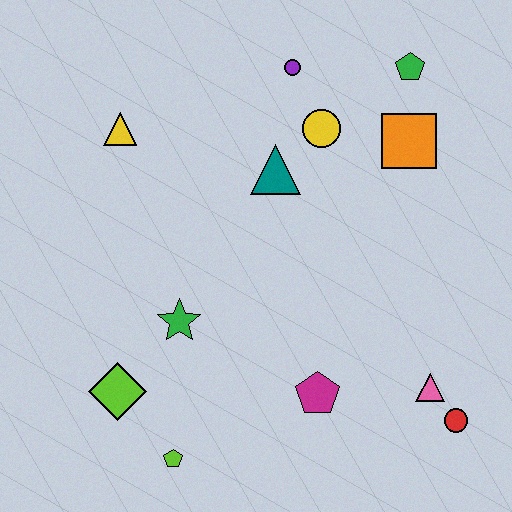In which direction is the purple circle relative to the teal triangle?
The purple circle is above the teal triangle.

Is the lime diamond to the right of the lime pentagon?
No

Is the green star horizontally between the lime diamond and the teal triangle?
Yes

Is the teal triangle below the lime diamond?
No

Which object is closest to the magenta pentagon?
The pink triangle is closest to the magenta pentagon.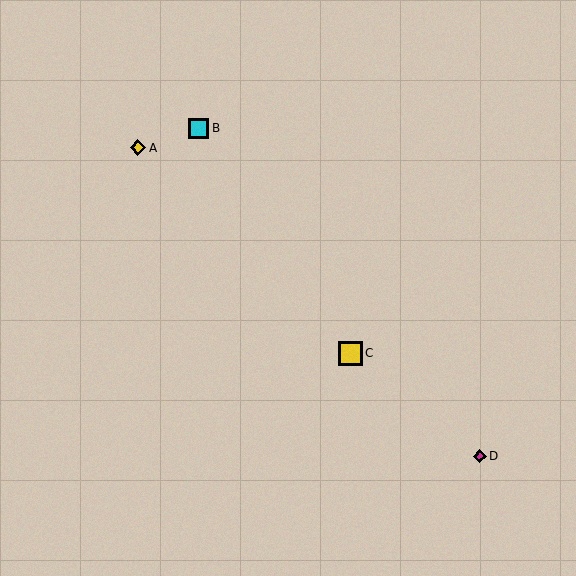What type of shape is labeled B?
Shape B is a cyan square.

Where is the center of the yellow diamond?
The center of the yellow diamond is at (138, 148).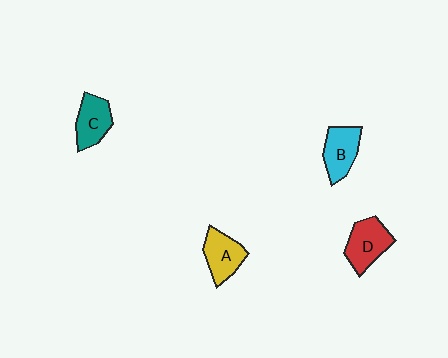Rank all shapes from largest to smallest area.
From largest to smallest: D (red), A (yellow), B (cyan), C (teal).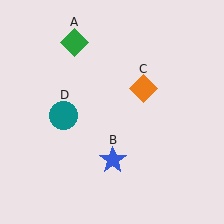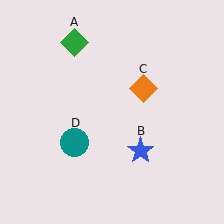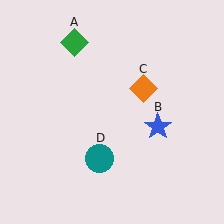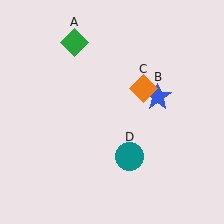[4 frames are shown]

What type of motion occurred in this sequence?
The blue star (object B), teal circle (object D) rotated counterclockwise around the center of the scene.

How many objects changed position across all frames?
2 objects changed position: blue star (object B), teal circle (object D).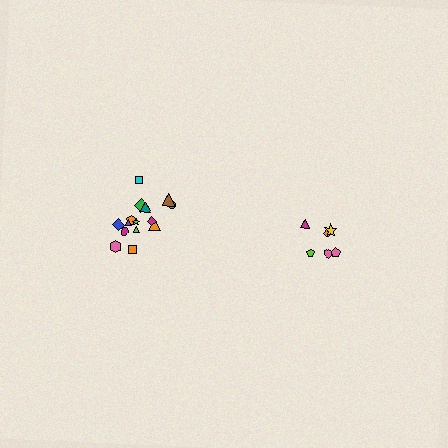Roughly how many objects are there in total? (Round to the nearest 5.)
Roughly 20 objects in total.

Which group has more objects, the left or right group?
The left group.